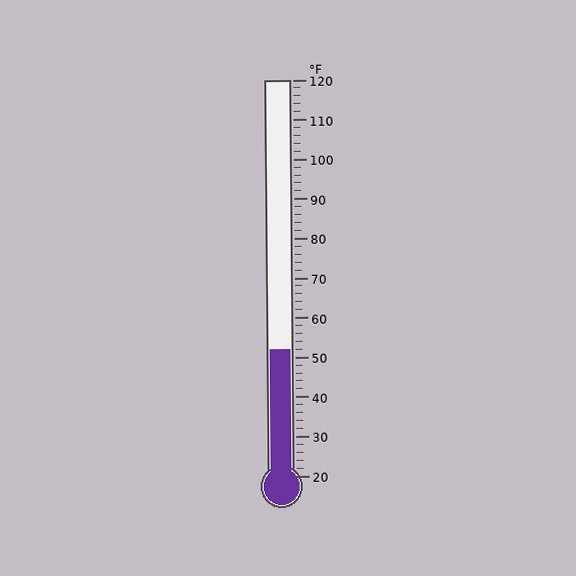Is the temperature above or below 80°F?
The temperature is below 80°F.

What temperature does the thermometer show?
The thermometer shows approximately 52°F.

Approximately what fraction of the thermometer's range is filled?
The thermometer is filled to approximately 30% of its range.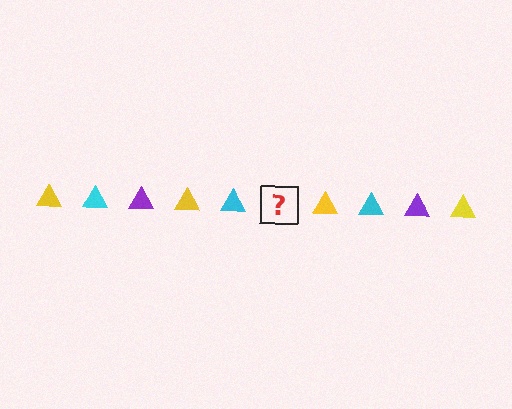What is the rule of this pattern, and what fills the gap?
The rule is that the pattern cycles through yellow, cyan, purple triangles. The gap should be filled with a purple triangle.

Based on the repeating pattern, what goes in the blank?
The blank should be a purple triangle.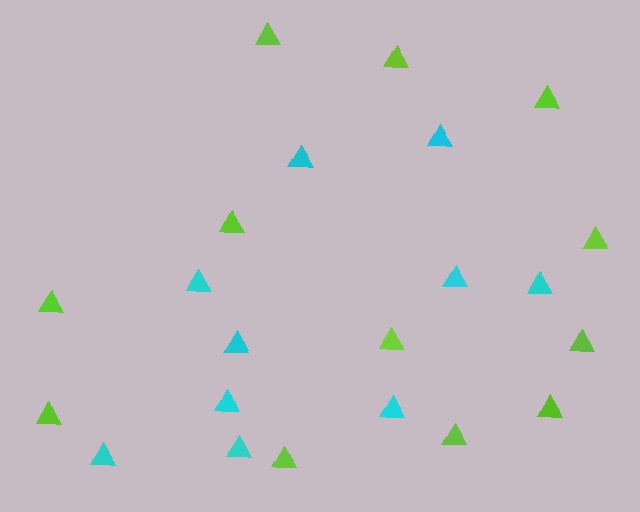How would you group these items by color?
There are 2 groups: one group of cyan triangles (10) and one group of lime triangles (12).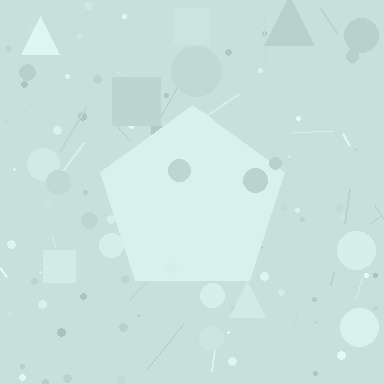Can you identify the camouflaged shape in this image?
The camouflaged shape is a pentagon.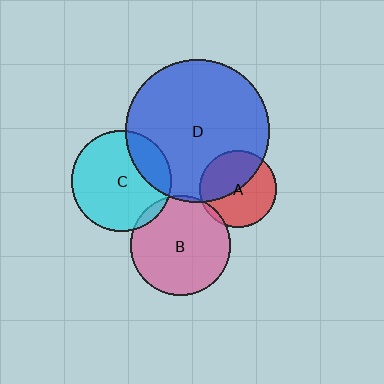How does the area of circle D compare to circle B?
Approximately 2.1 times.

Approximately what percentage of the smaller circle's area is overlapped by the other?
Approximately 5%.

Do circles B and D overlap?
Yes.